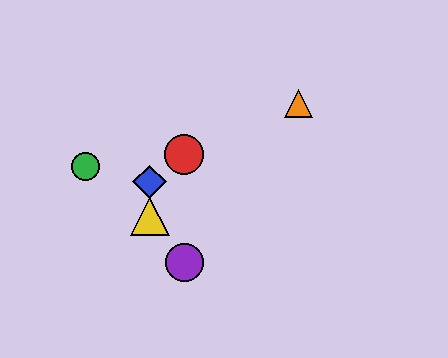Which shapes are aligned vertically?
The blue diamond, the yellow triangle are aligned vertically.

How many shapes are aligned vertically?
2 shapes (the blue diamond, the yellow triangle) are aligned vertically.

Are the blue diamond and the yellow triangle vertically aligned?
Yes, both are at x≈150.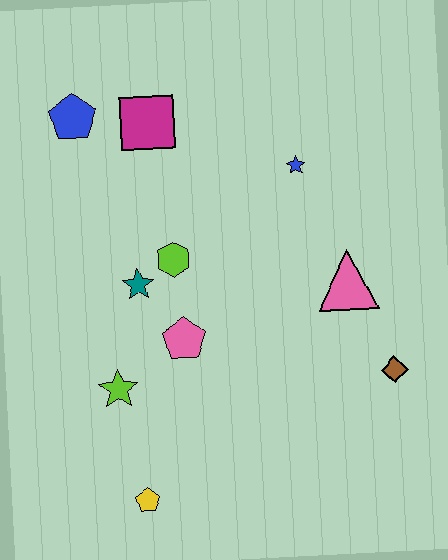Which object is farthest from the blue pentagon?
The brown diamond is farthest from the blue pentagon.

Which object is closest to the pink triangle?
The brown diamond is closest to the pink triangle.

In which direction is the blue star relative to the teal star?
The blue star is to the right of the teal star.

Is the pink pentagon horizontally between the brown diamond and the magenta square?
Yes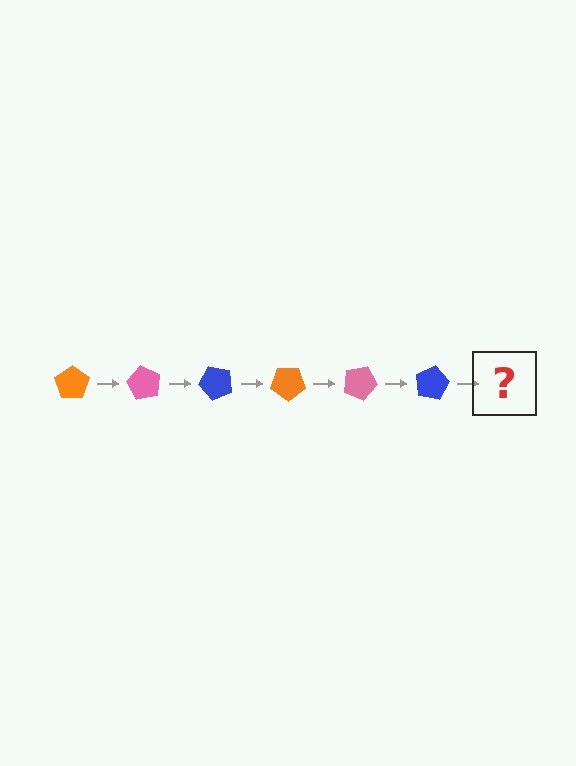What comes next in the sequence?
The next element should be an orange pentagon, rotated 360 degrees from the start.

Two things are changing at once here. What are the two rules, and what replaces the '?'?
The two rules are that it rotates 60 degrees each step and the color cycles through orange, pink, and blue. The '?' should be an orange pentagon, rotated 360 degrees from the start.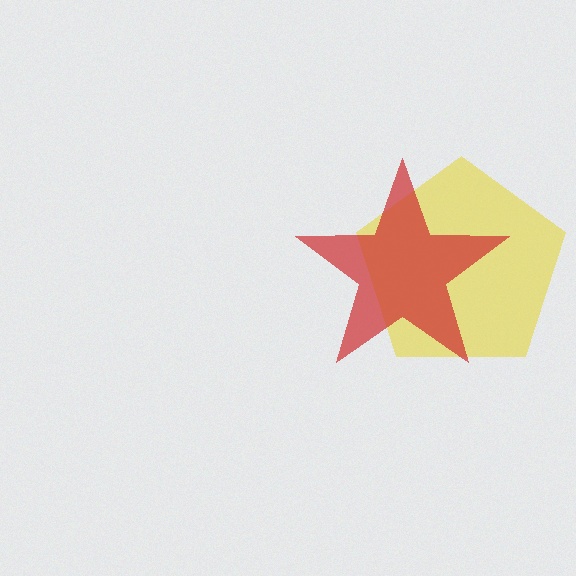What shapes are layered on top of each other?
The layered shapes are: a yellow pentagon, a red star.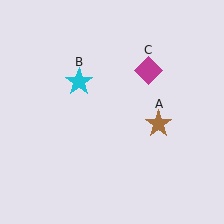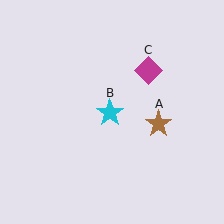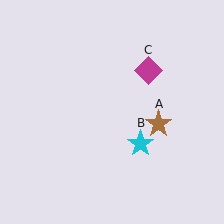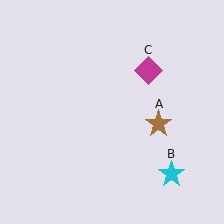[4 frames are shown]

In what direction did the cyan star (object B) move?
The cyan star (object B) moved down and to the right.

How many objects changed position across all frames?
1 object changed position: cyan star (object B).